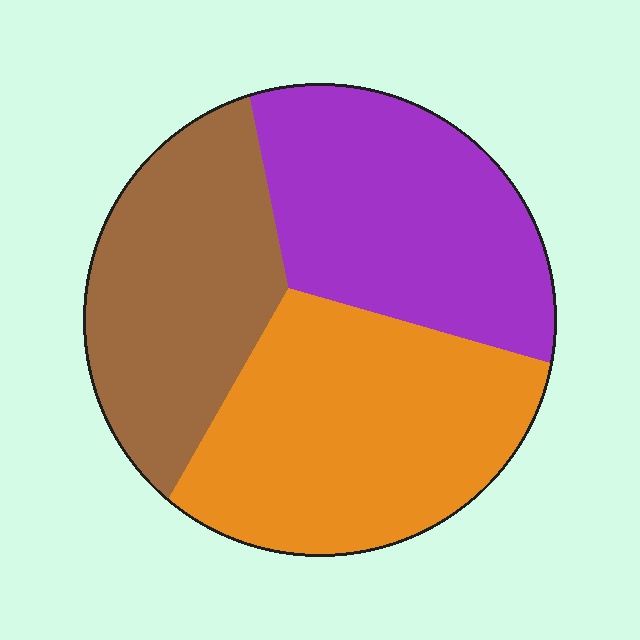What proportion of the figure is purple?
Purple covers 32% of the figure.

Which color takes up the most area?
Orange, at roughly 40%.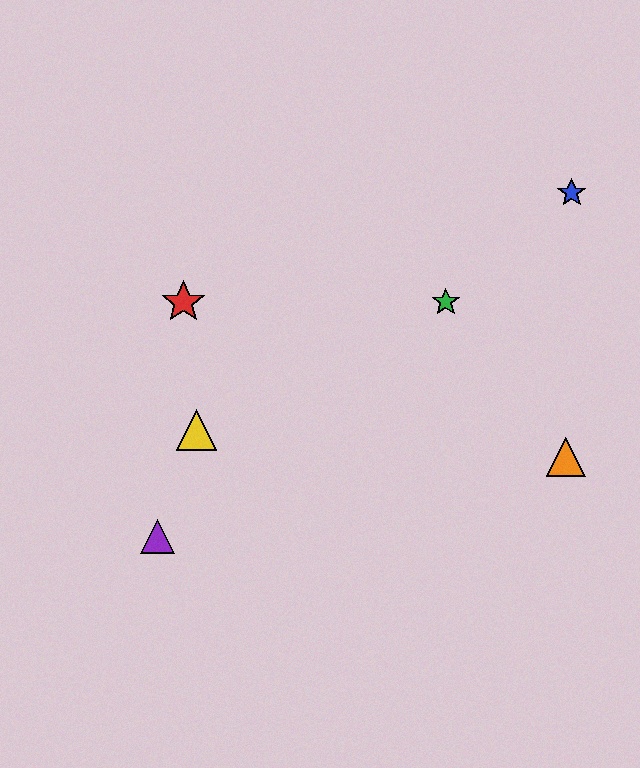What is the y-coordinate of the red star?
The red star is at y≈302.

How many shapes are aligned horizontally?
2 shapes (the red star, the green star) are aligned horizontally.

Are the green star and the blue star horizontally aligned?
No, the green star is at y≈302 and the blue star is at y≈193.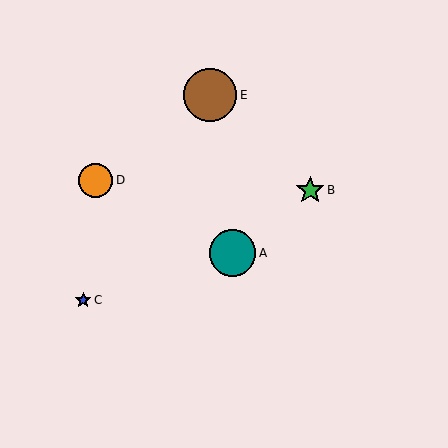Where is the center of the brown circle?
The center of the brown circle is at (210, 95).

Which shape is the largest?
The brown circle (labeled E) is the largest.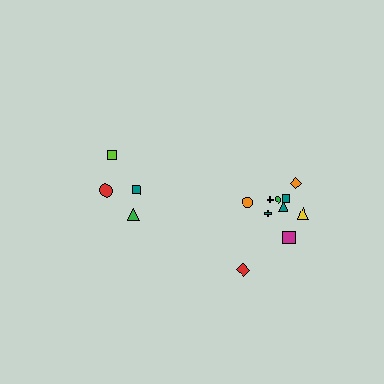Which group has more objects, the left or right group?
The right group.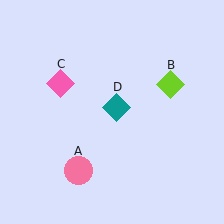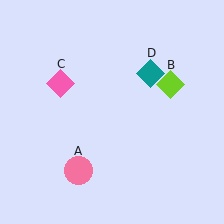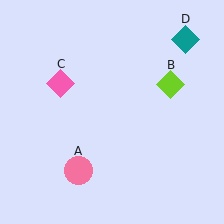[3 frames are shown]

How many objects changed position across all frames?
1 object changed position: teal diamond (object D).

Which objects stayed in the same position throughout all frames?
Pink circle (object A) and lime diamond (object B) and pink diamond (object C) remained stationary.